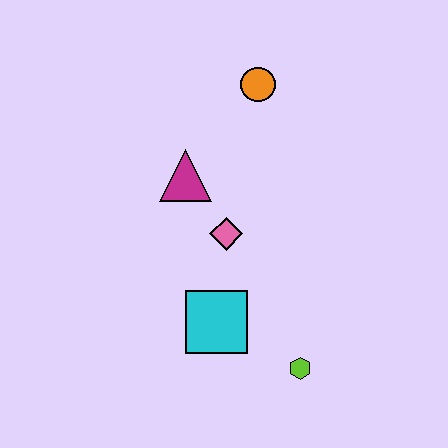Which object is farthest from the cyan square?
The orange circle is farthest from the cyan square.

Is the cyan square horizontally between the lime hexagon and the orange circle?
No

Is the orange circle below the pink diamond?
No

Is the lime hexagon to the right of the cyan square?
Yes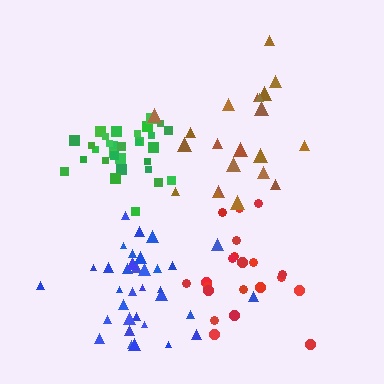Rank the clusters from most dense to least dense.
green, blue, red, brown.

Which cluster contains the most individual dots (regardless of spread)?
Blue (34).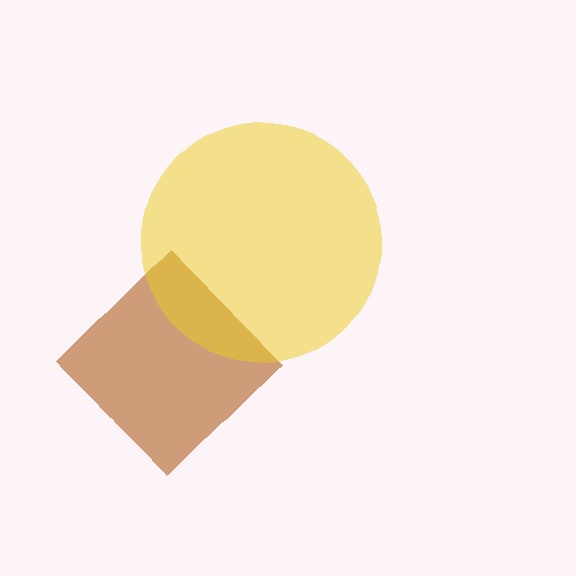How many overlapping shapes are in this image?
There are 2 overlapping shapes in the image.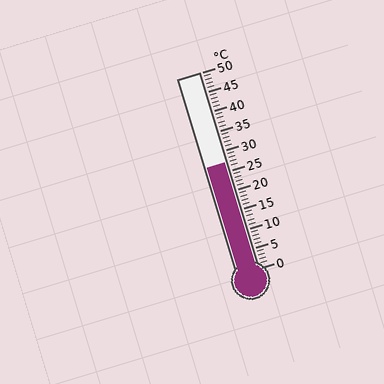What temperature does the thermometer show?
The thermometer shows approximately 27°C.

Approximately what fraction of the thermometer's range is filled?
The thermometer is filled to approximately 55% of its range.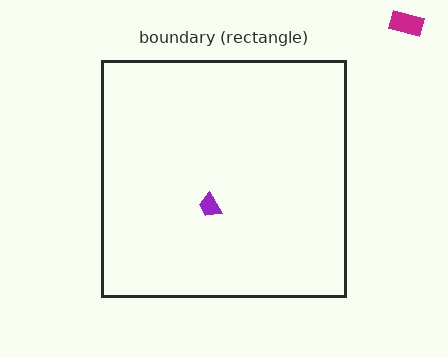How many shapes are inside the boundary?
1 inside, 1 outside.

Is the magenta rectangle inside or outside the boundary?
Outside.